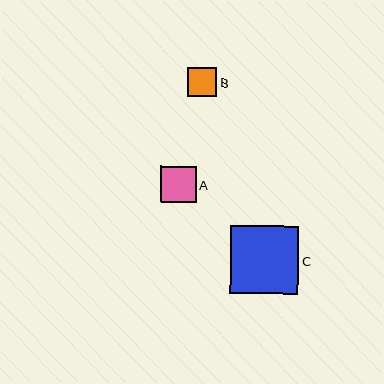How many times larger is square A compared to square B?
Square A is approximately 1.2 times the size of square B.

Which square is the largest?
Square C is the largest with a size of approximately 68 pixels.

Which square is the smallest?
Square B is the smallest with a size of approximately 29 pixels.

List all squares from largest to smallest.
From largest to smallest: C, A, B.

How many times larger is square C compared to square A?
Square C is approximately 1.9 times the size of square A.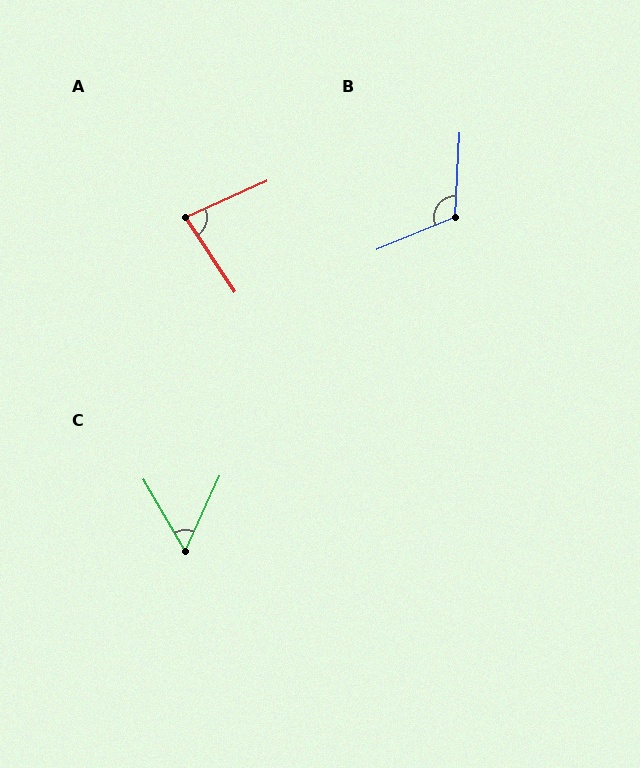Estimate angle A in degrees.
Approximately 81 degrees.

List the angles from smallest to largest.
C (55°), A (81°), B (115°).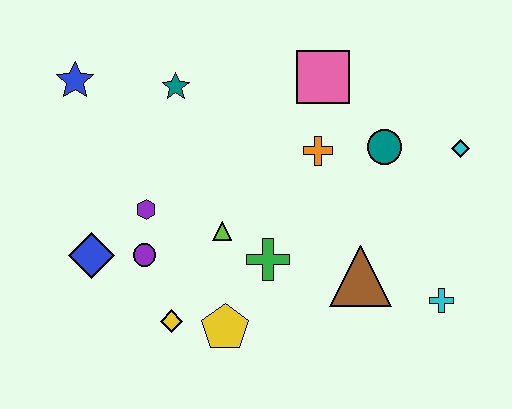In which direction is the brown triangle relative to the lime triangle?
The brown triangle is to the right of the lime triangle.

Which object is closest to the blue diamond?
The purple circle is closest to the blue diamond.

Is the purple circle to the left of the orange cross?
Yes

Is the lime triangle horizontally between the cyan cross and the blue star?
Yes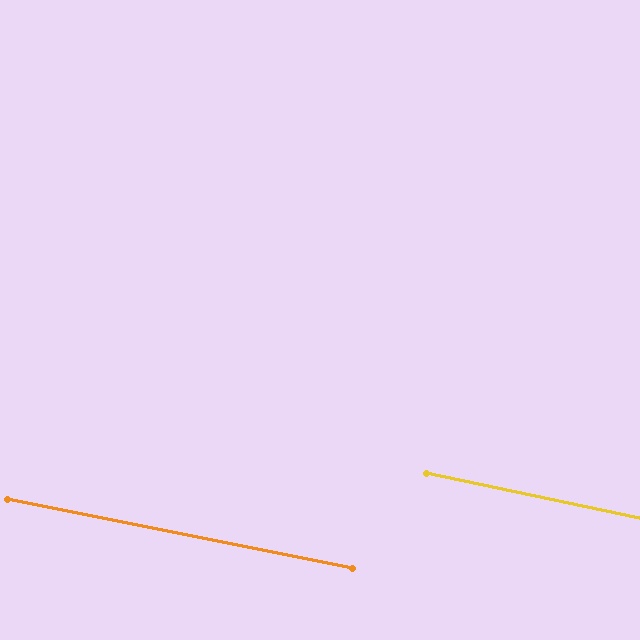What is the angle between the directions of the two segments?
Approximately 1 degree.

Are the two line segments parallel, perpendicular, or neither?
Parallel — their directions differ by only 0.6°.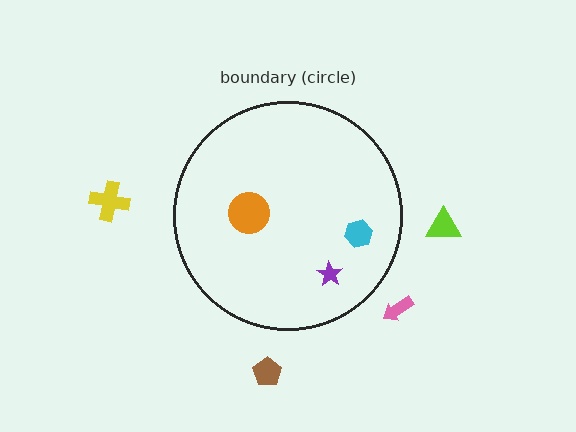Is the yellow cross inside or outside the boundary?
Outside.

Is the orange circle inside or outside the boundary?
Inside.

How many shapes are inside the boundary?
3 inside, 4 outside.